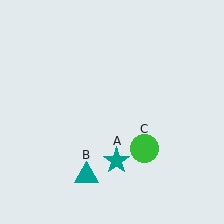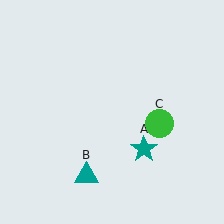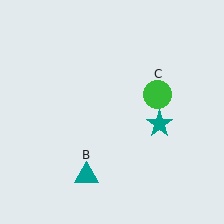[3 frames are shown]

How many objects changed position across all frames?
2 objects changed position: teal star (object A), green circle (object C).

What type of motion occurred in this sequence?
The teal star (object A), green circle (object C) rotated counterclockwise around the center of the scene.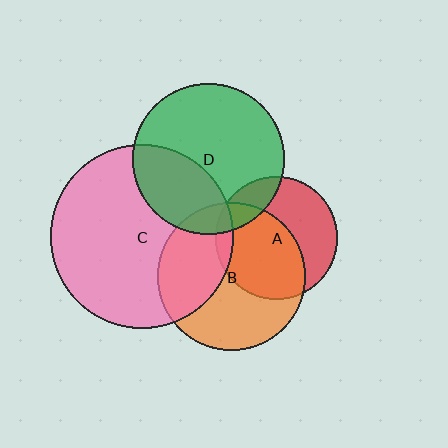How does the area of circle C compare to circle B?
Approximately 1.5 times.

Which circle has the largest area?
Circle C (pink).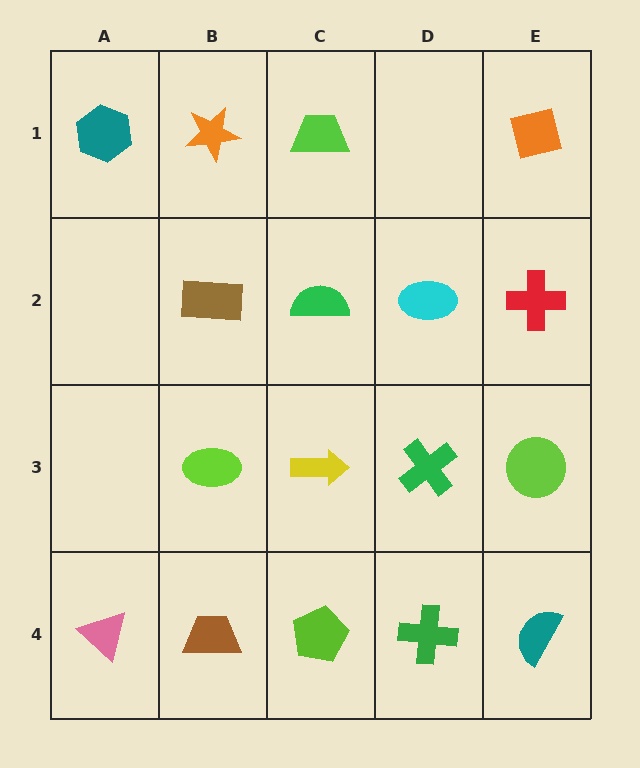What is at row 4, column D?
A green cross.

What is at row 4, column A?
A pink triangle.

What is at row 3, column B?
A lime ellipse.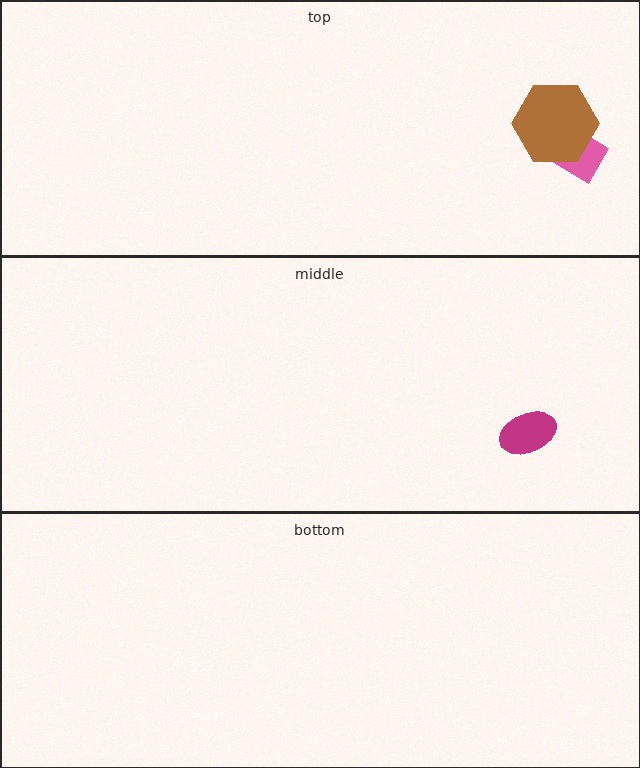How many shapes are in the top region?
2.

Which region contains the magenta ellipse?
The middle region.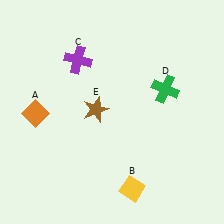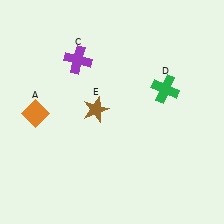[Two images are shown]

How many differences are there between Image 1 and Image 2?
There is 1 difference between the two images.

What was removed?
The yellow diamond (B) was removed in Image 2.